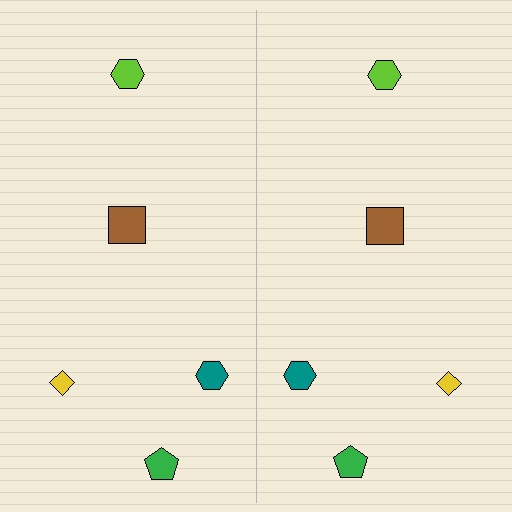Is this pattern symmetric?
Yes, this pattern has bilateral (reflection) symmetry.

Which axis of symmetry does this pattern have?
The pattern has a vertical axis of symmetry running through the center of the image.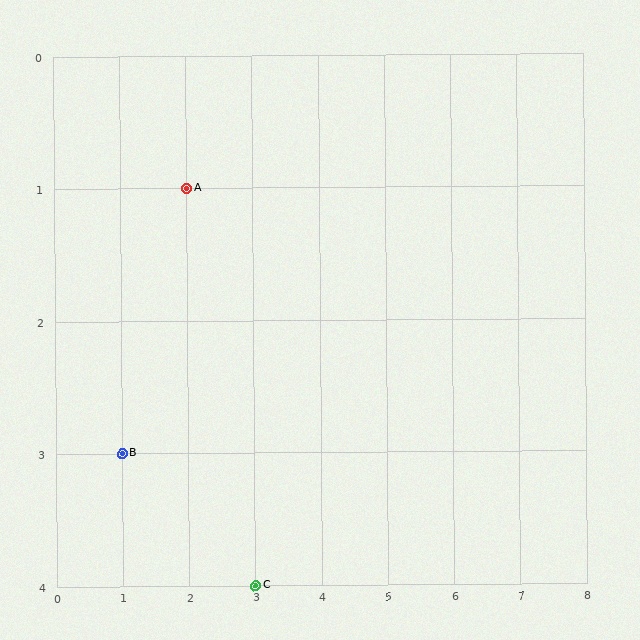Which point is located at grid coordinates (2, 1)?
Point A is at (2, 1).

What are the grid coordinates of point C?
Point C is at grid coordinates (3, 4).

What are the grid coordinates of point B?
Point B is at grid coordinates (1, 3).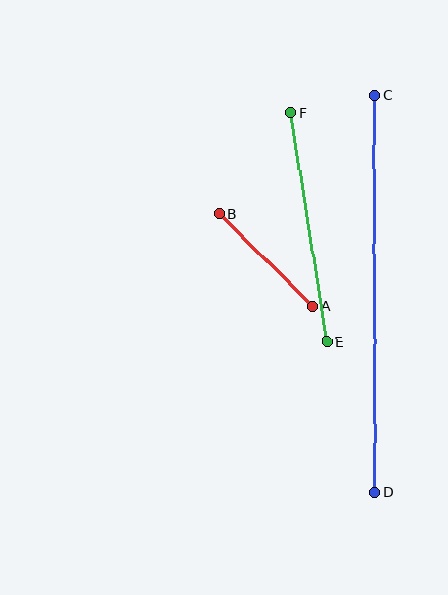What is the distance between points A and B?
The distance is approximately 132 pixels.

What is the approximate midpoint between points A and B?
The midpoint is at approximately (266, 260) pixels.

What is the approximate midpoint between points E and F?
The midpoint is at approximately (309, 227) pixels.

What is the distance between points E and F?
The distance is approximately 232 pixels.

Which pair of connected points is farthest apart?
Points C and D are farthest apart.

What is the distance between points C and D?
The distance is approximately 397 pixels.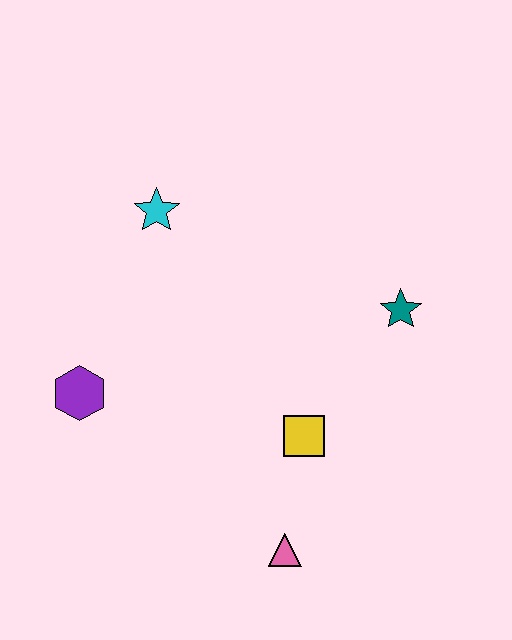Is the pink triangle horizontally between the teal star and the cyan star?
Yes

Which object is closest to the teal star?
The yellow square is closest to the teal star.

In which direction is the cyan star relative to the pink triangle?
The cyan star is above the pink triangle.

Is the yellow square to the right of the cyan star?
Yes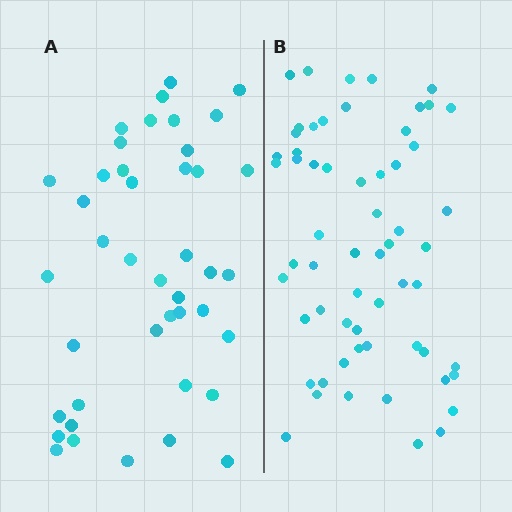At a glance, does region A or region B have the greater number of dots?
Region B (the right region) has more dots.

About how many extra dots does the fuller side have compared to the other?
Region B has approximately 20 more dots than region A.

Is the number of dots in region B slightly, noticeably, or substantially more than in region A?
Region B has noticeably more, but not dramatically so. The ratio is roughly 1.4 to 1.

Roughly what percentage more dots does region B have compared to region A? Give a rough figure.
About 45% more.